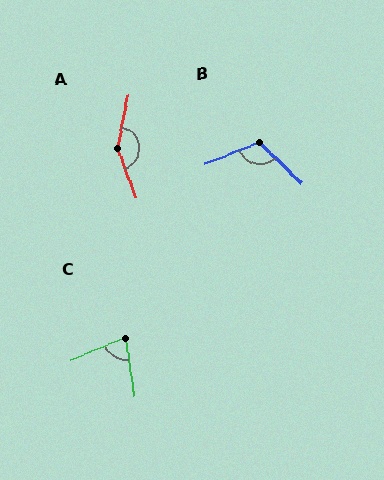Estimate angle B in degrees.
Approximately 114 degrees.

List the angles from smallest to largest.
C (76°), B (114°), A (149°).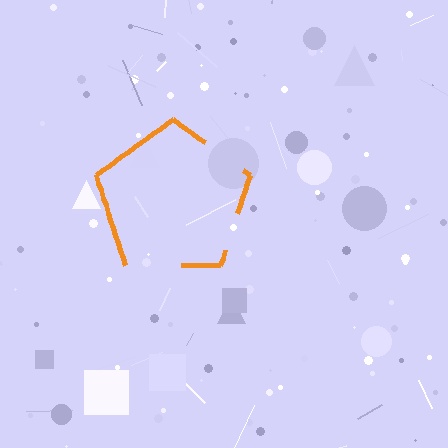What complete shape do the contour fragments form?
The contour fragments form a pentagon.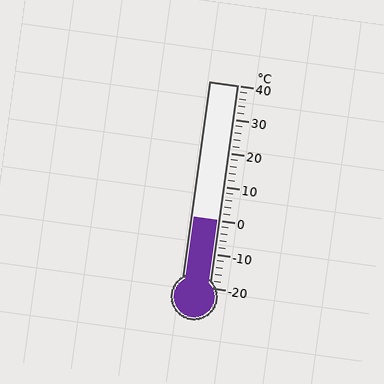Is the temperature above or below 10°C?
The temperature is below 10°C.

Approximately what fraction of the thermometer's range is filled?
The thermometer is filled to approximately 35% of its range.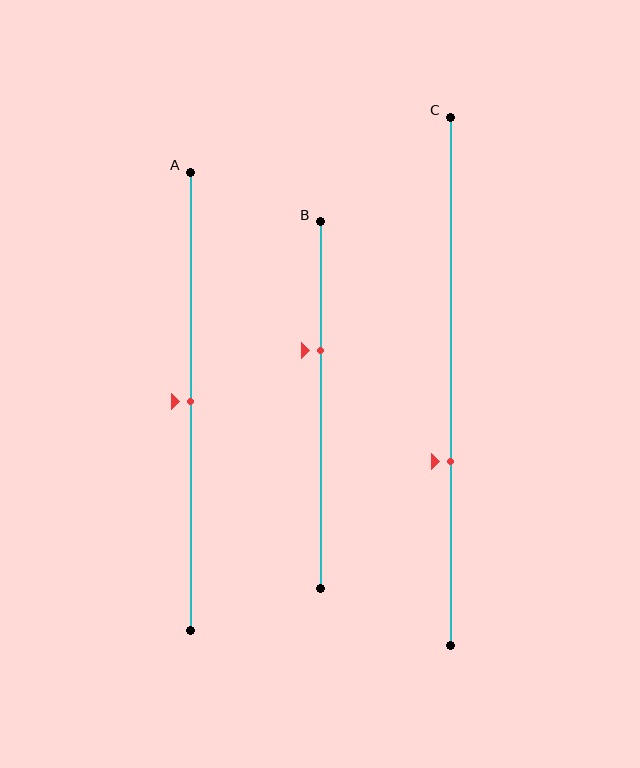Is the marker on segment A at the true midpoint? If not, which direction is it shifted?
Yes, the marker on segment A is at the true midpoint.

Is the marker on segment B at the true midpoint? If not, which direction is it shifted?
No, the marker on segment B is shifted upward by about 15% of the segment length.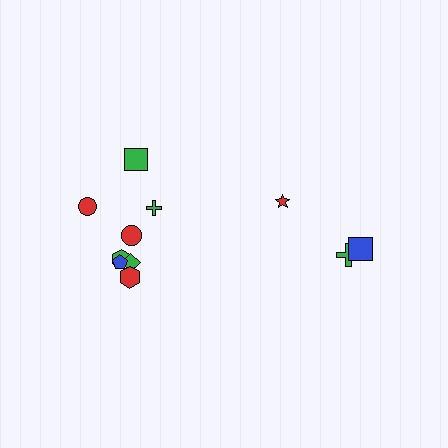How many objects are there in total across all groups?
There are 11 objects.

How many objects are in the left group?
There are 8 objects.